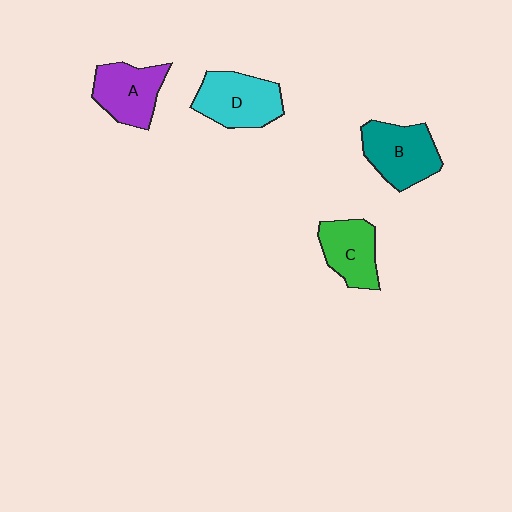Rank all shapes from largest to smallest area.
From largest to smallest: D (cyan), B (teal), A (purple), C (green).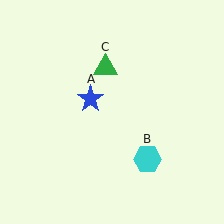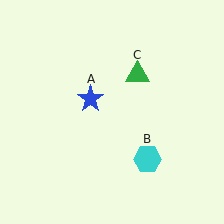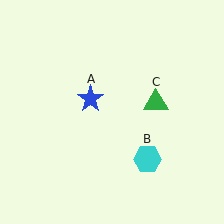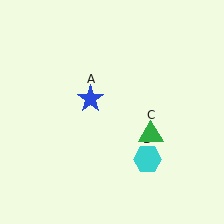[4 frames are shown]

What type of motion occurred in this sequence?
The green triangle (object C) rotated clockwise around the center of the scene.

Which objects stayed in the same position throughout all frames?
Blue star (object A) and cyan hexagon (object B) remained stationary.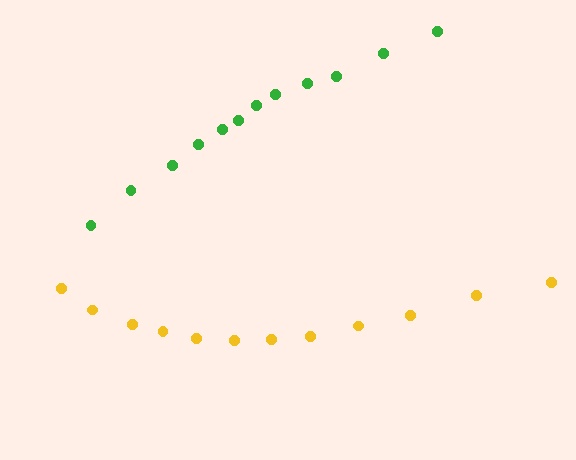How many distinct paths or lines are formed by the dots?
There are 2 distinct paths.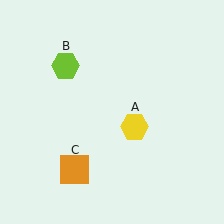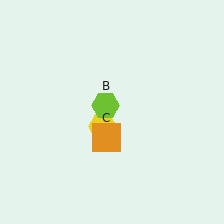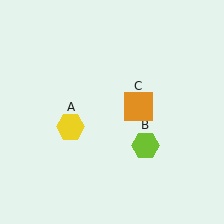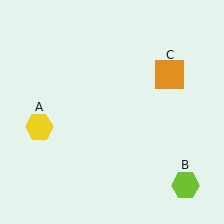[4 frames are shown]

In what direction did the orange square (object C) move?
The orange square (object C) moved up and to the right.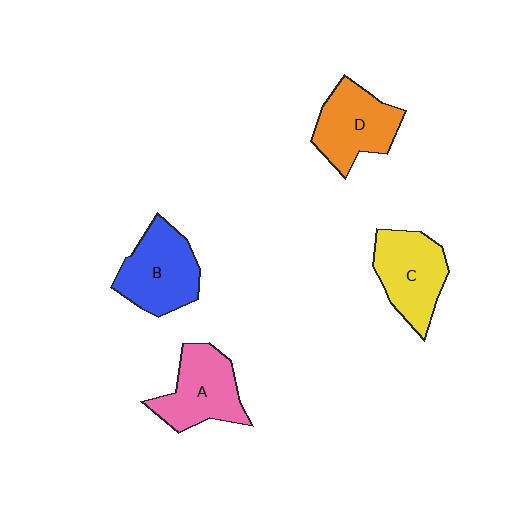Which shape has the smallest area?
Shape D (orange).